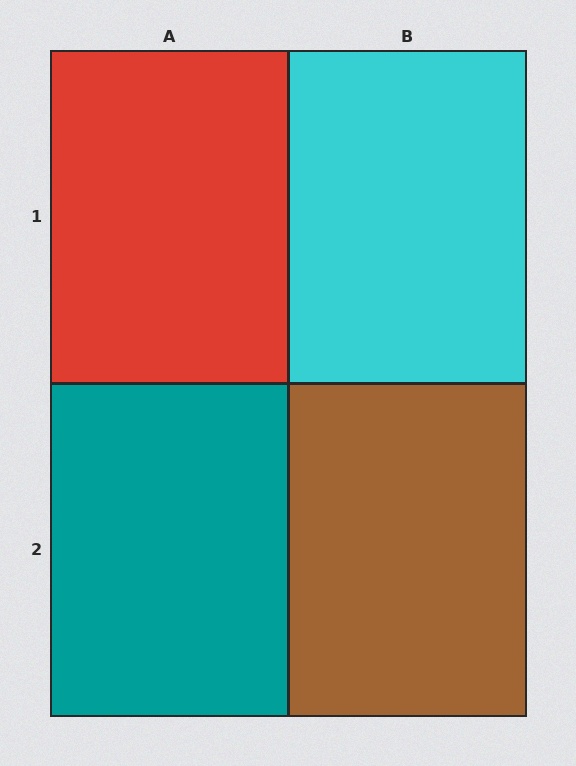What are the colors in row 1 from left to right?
Red, cyan.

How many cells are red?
1 cell is red.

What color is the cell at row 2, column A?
Teal.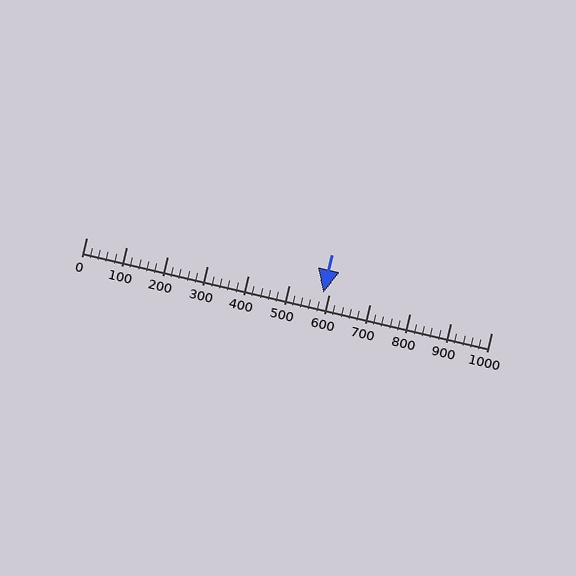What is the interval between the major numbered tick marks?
The major tick marks are spaced 100 units apart.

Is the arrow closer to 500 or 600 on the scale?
The arrow is closer to 600.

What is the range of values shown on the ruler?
The ruler shows values from 0 to 1000.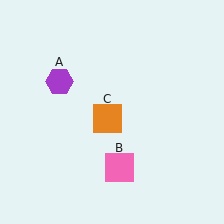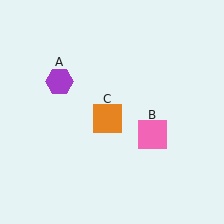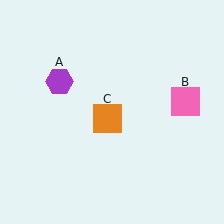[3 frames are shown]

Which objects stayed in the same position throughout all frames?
Purple hexagon (object A) and orange square (object C) remained stationary.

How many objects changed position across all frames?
1 object changed position: pink square (object B).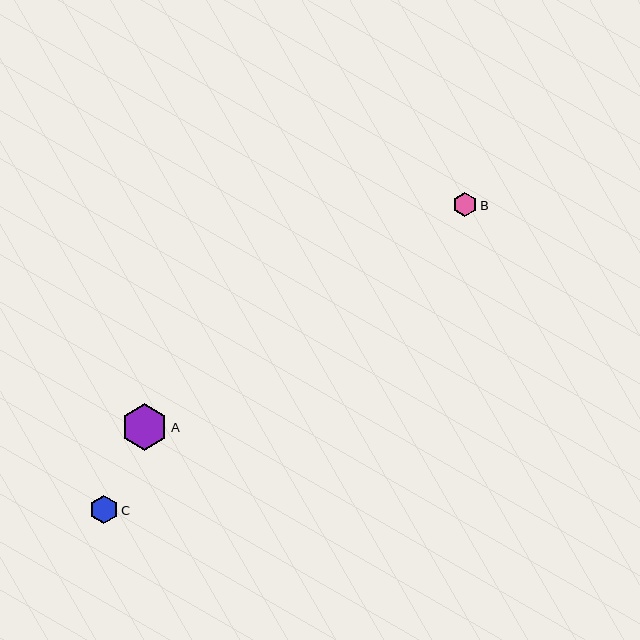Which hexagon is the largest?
Hexagon A is the largest with a size of approximately 46 pixels.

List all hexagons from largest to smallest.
From largest to smallest: A, C, B.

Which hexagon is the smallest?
Hexagon B is the smallest with a size of approximately 24 pixels.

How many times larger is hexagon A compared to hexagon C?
Hexagon A is approximately 1.6 times the size of hexagon C.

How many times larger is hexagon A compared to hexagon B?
Hexagon A is approximately 1.9 times the size of hexagon B.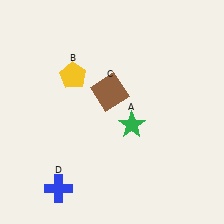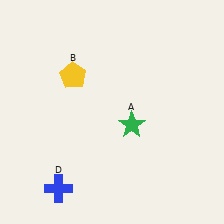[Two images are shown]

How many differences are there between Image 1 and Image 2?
There is 1 difference between the two images.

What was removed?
The brown square (C) was removed in Image 2.